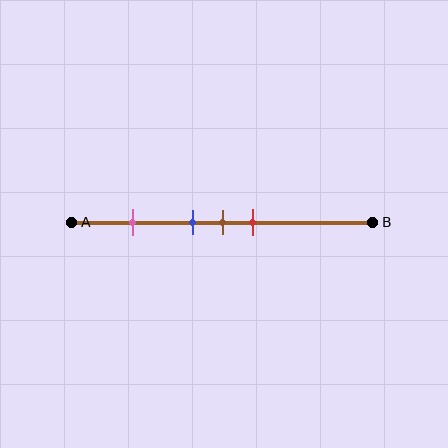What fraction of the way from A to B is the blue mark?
The blue mark is approximately 40% (0.4) of the way from A to B.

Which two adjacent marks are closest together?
The blue and brown marks are the closest adjacent pair.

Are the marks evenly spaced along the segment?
No, the marks are not evenly spaced.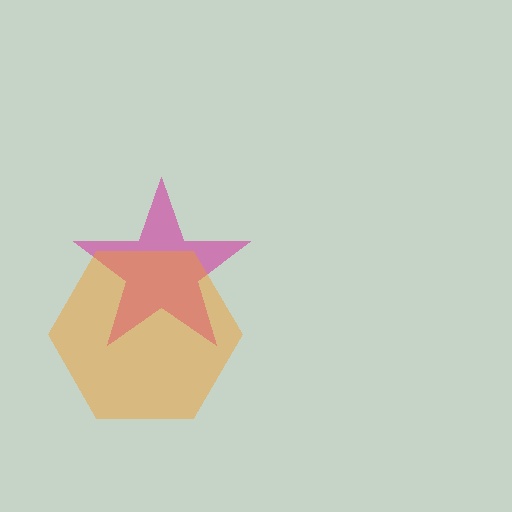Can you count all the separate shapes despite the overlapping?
Yes, there are 2 separate shapes.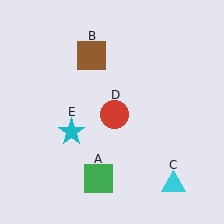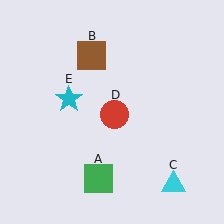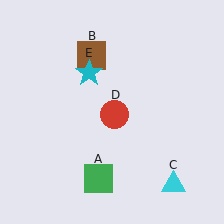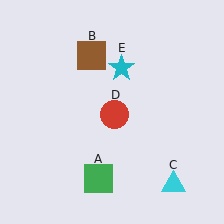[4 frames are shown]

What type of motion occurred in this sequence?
The cyan star (object E) rotated clockwise around the center of the scene.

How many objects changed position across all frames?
1 object changed position: cyan star (object E).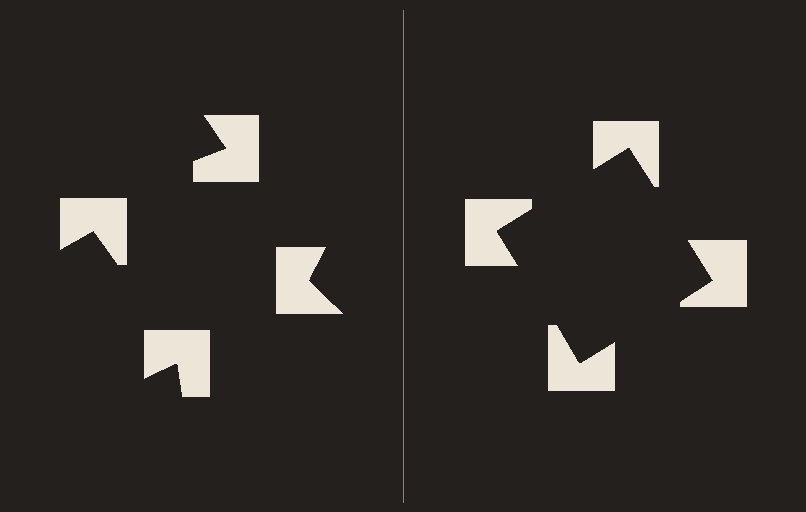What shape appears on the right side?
An illusory square.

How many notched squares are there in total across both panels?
8 — 4 on each side.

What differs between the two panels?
The notched squares are positioned identically on both sides; only the wedge orientations differ. On the right they align to a square; on the left they are misaligned.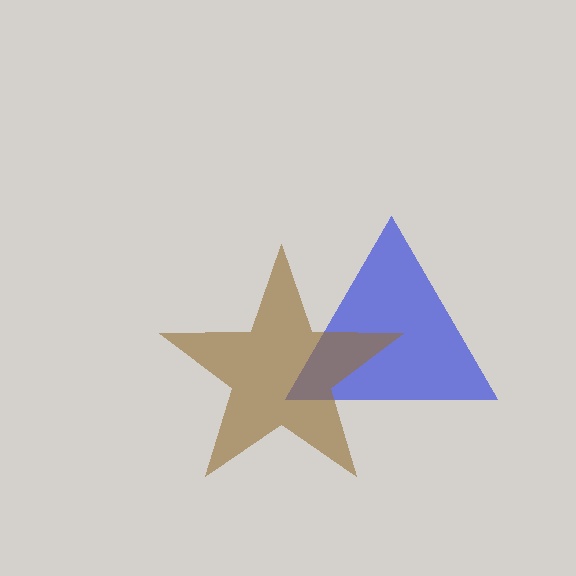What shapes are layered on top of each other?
The layered shapes are: a blue triangle, a brown star.